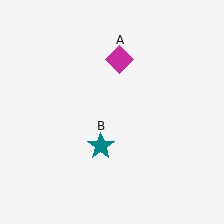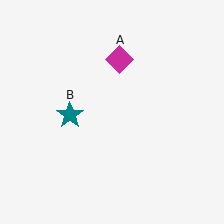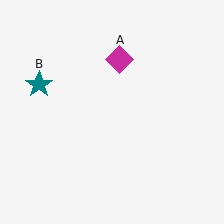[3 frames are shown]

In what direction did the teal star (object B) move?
The teal star (object B) moved up and to the left.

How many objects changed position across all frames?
1 object changed position: teal star (object B).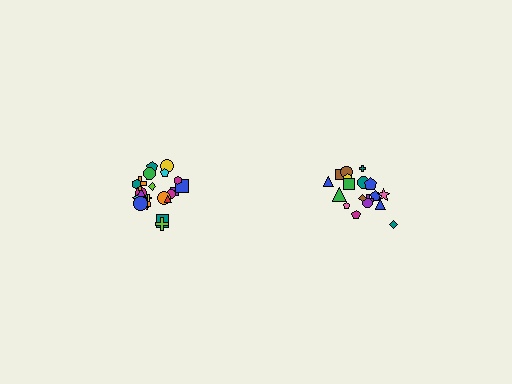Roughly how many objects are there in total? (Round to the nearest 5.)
Roughly 45 objects in total.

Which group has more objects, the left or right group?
The left group.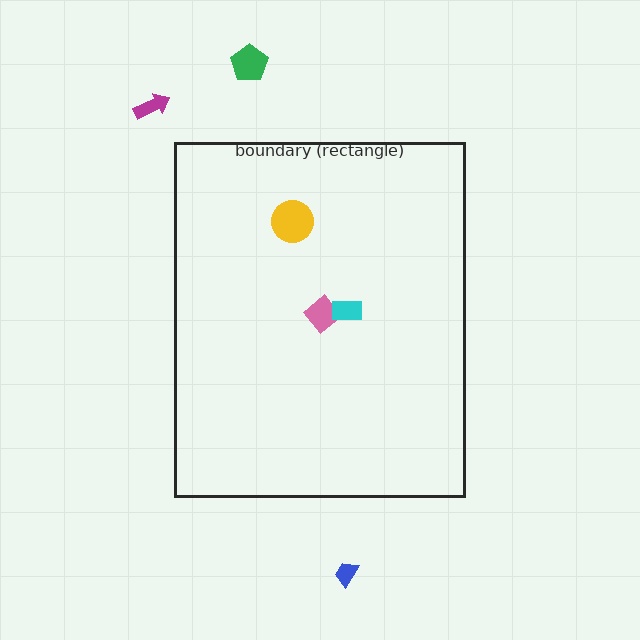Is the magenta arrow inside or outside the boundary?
Outside.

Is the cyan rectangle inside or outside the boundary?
Inside.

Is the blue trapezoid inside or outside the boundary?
Outside.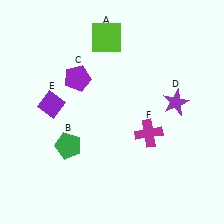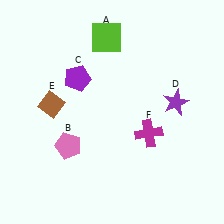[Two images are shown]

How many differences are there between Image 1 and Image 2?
There are 2 differences between the two images.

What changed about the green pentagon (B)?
In Image 1, B is green. In Image 2, it changed to pink.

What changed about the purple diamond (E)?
In Image 1, E is purple. In Image 2, it changed to brown.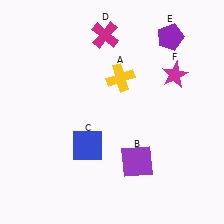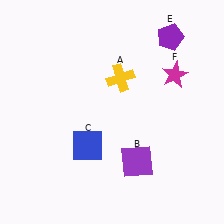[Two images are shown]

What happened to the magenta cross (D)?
The magenta cross (D) was removed in Image 2. It was in the top-left area of Image 1.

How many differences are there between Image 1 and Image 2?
There is 1 difference between the two images.